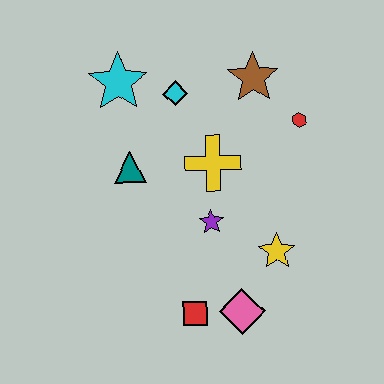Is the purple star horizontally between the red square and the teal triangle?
No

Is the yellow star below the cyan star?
Yes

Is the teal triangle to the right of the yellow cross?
No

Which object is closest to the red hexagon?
The brown star is closest to the red hexagon.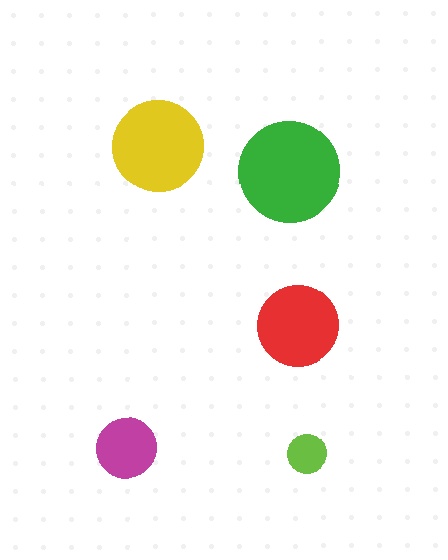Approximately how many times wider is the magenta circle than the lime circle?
About 1.5 times wider.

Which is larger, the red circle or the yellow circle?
The yellow one.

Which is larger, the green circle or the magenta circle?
The green one.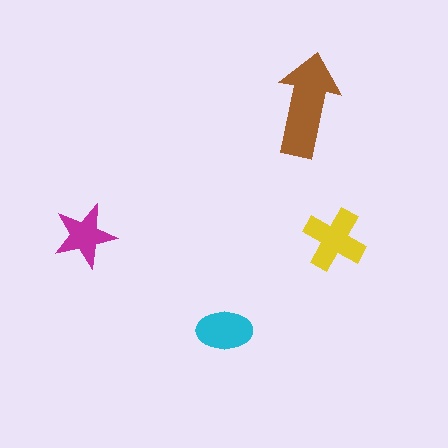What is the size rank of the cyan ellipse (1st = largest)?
3rd.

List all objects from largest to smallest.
The brown arrow, the yellow cross, the cyan ellipse, the magenta star.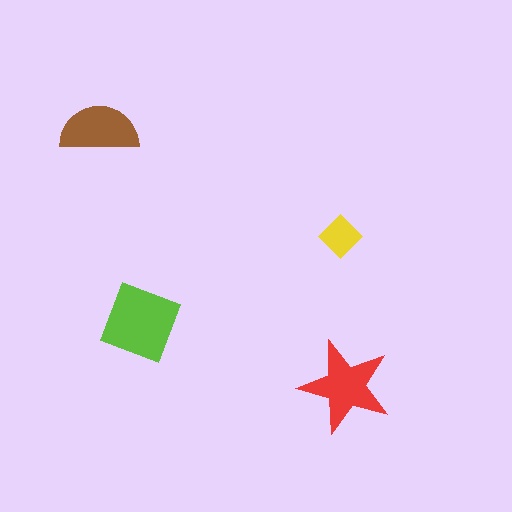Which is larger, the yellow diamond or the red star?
The red star.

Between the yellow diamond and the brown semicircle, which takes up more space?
The brown semicircle.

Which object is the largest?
The lime square.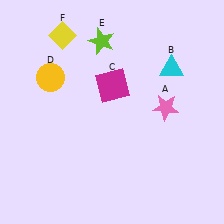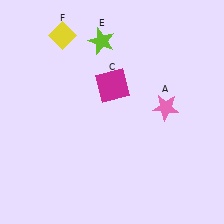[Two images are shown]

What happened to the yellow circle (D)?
The yellow circle (D) was removed in Image 2. It was in the top-left area of Image 1.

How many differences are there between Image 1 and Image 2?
There are 2 differences between the two images.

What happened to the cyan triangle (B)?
The cyan triangle (B) was removed in Image 2. It was in the top-right area of Image 1.